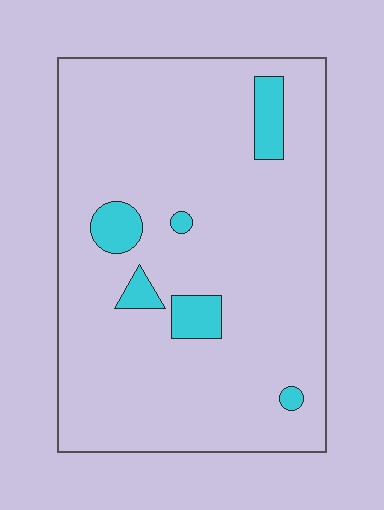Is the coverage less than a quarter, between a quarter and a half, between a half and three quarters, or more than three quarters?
Less than a quarter.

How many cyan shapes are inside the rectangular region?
6.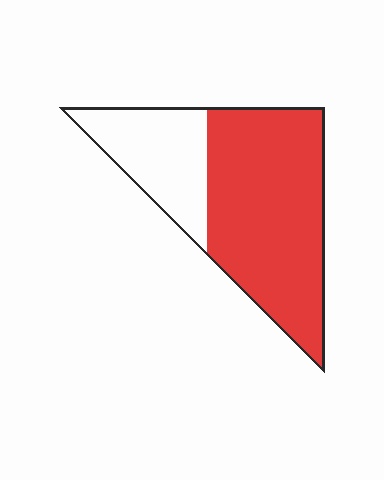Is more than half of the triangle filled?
Yes.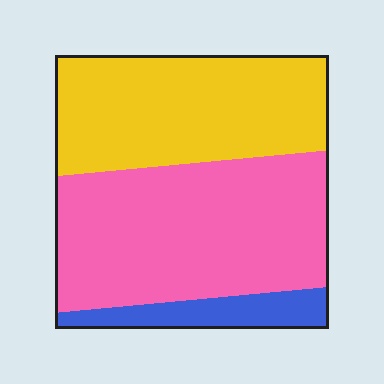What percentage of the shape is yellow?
Yellow takes up about two fifths (2/5) of the shape.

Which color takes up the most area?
Pink, at roughly 50%.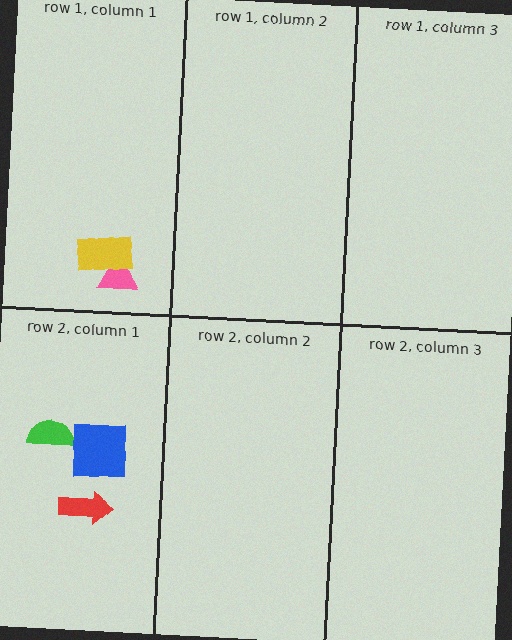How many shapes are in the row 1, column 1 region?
2.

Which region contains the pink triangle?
The row 1, column 1 region.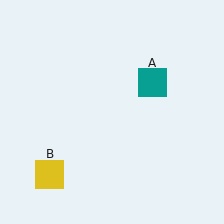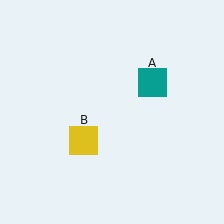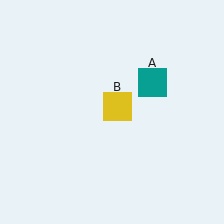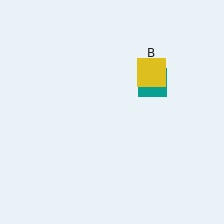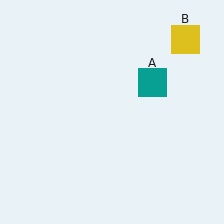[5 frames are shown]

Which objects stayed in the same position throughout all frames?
Teal square (object A) remained stationary.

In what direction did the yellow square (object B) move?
The yellow square (object B) moved up and to the right.